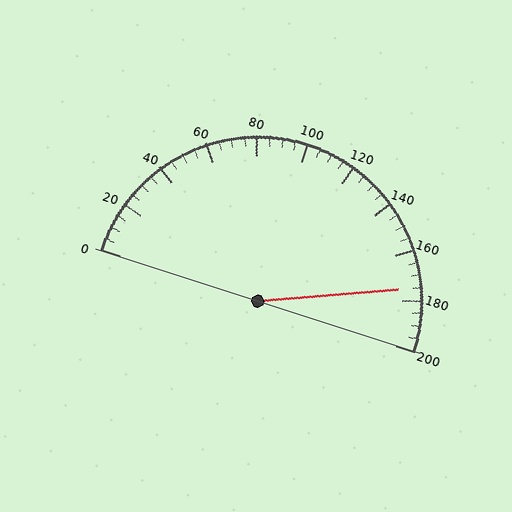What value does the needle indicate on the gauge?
The needle indicates approximately 175.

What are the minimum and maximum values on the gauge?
The gauge ranges from 0 to 200.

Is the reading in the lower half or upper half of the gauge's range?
The reading is in the upper half of the range (0 to 200).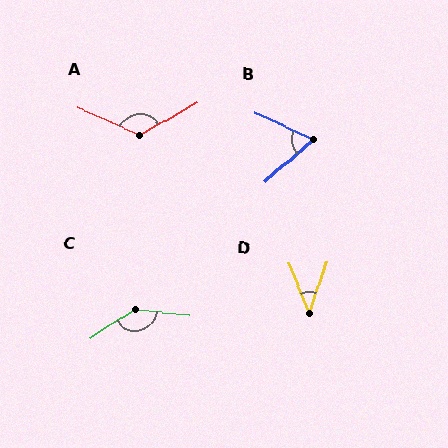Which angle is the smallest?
D, at approximately 41 degrees.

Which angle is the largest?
C, at approximately 141 degrees.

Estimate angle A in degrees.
Approximately 127 degrees.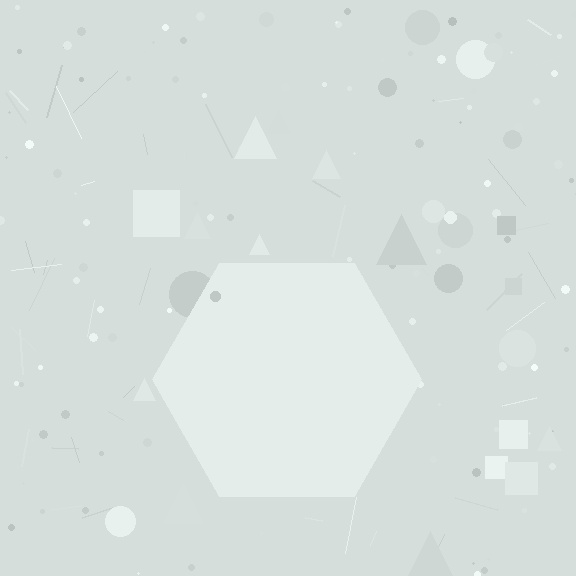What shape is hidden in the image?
A hexagon is hidden in the image.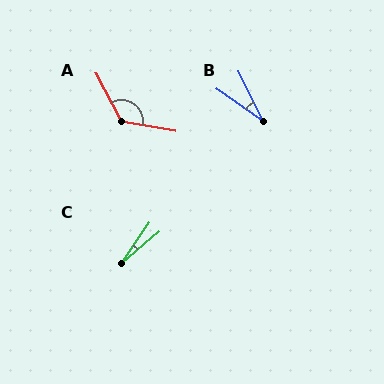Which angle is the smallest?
C, at approximately 15 degrees.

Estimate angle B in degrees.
Approximately 29 degrees.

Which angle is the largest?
A, at approximately 128 degrees.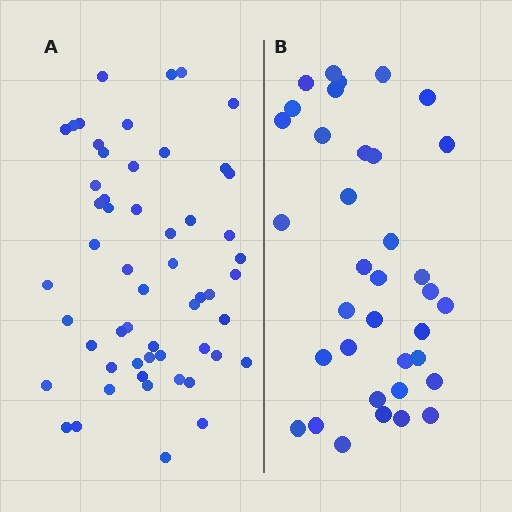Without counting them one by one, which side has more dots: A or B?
Region A (the left region) has more dots.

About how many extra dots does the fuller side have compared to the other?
Region A has approximately 20 more dots than region B.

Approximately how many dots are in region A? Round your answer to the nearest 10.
About 60 dots. (The exact count is 55, which rounds to 60.)